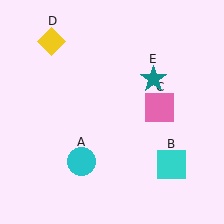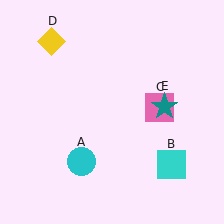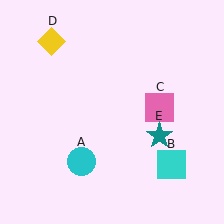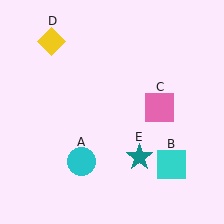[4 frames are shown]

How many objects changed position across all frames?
1 object changed position: teal star (object E).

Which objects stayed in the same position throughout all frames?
Cyan circle (object A) and cyan square (object B) and pink square (object C) and yellow diamond (object D) remained stationary.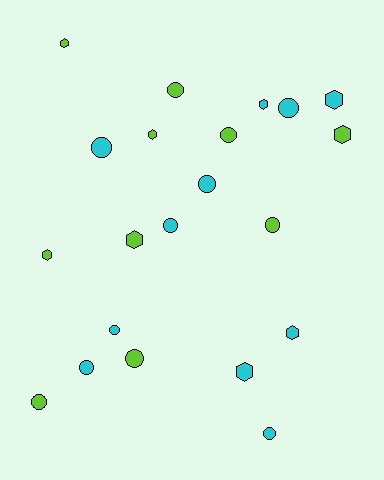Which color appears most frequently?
Cyan, with 11 objects.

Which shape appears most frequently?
Circle, with 12 objects.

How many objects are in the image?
There are 21 objects.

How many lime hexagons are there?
There are 5 lime hexagons.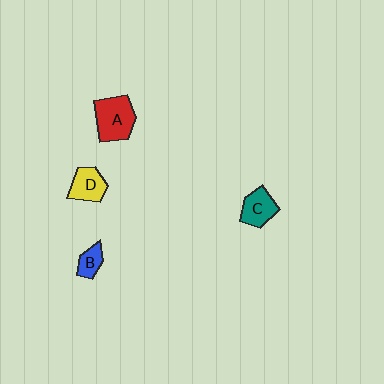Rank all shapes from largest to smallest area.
From largest to smallest: A (red), D (yellow), C (teal), B (blue).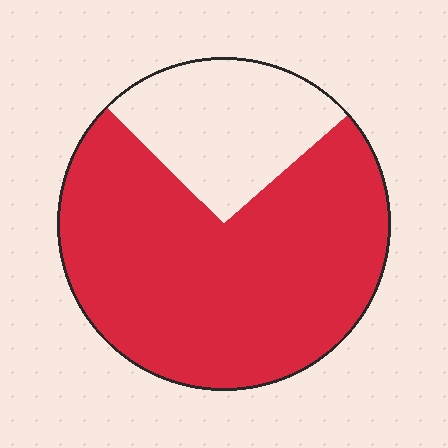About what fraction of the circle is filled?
About three quarters (3/4).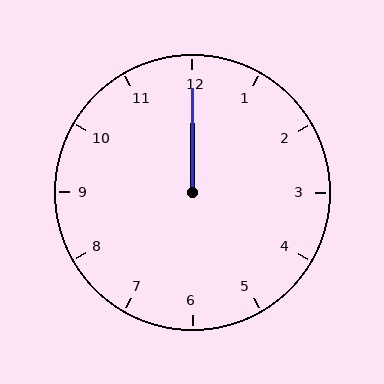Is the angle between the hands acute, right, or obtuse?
It is acute.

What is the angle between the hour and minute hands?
Approximately 0 degrees.